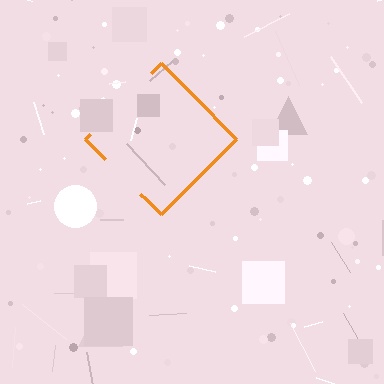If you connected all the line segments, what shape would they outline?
They would outline a diamond.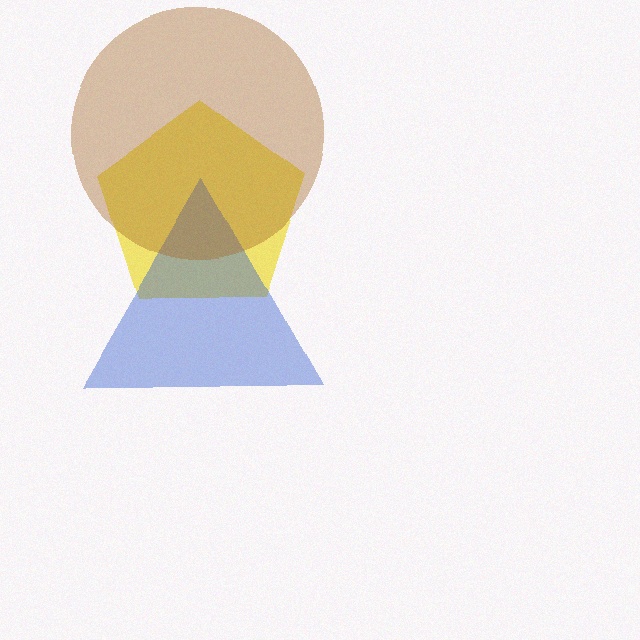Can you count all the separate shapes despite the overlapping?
Yes, there are 3 separate shapes.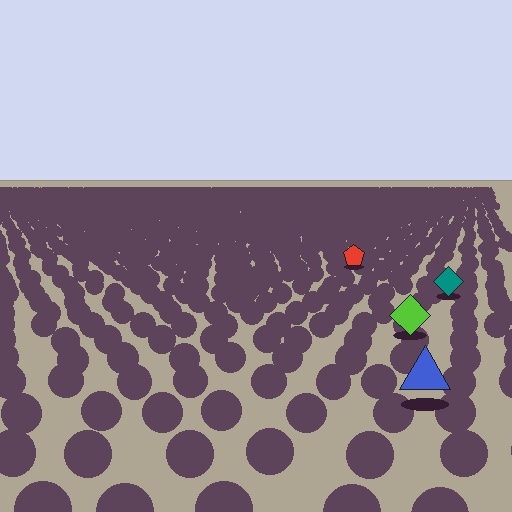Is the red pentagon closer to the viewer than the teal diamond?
No. The teal diamond is closer — you can tell from the texture gradient: the ground texture is coarser near it.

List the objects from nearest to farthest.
From nearest to farthest: the blue triangle, the lime diamond, the teal diamond, the red pentagon.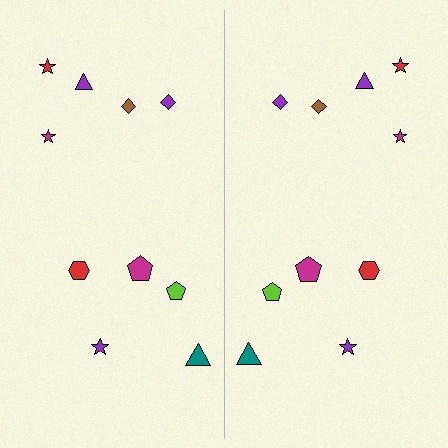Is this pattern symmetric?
Yes, this pattern has bilateral (reflection) symmetry.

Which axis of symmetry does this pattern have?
The pattern has a vertical axis of symmetry running through the center of the image.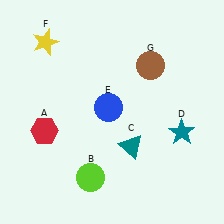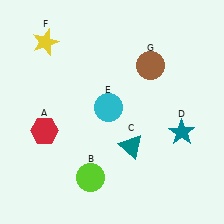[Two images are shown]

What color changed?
The circle (E) changed from blue in Image 1 to cyan in Image 2.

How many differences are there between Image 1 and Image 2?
There is 1 difference between the two images.